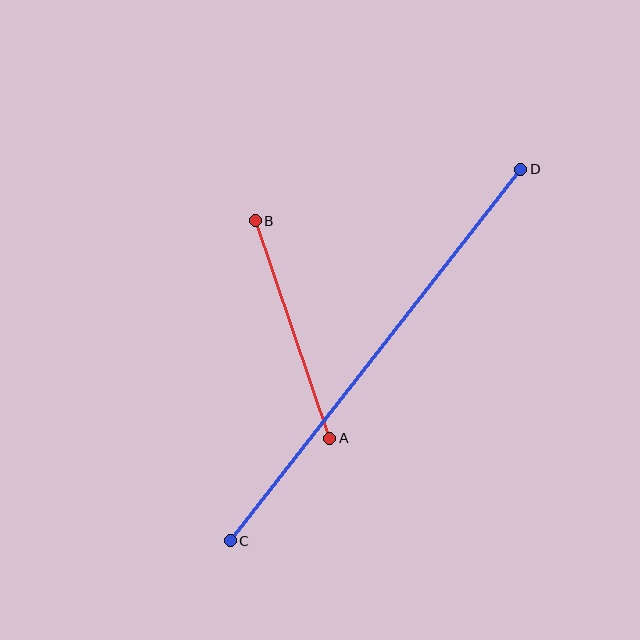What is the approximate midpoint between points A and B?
The midpoint is at approximately (293, 330) pixels.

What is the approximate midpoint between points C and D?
The midpoint is at approximately (376, 355) pixels.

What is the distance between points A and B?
The distance is approximately 230 pixels.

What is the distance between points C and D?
The distance is approximately 471 pixels.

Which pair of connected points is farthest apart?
Points C and D are farthest apart.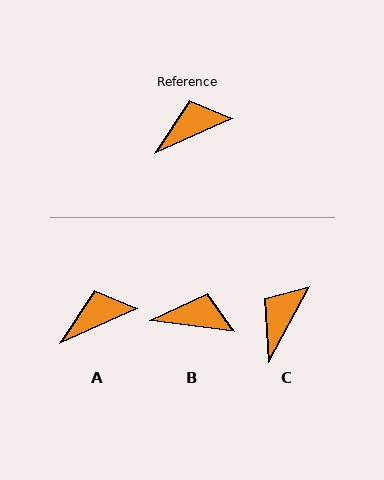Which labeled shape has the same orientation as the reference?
A.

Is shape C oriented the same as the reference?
No, it is off by about 37 degrees.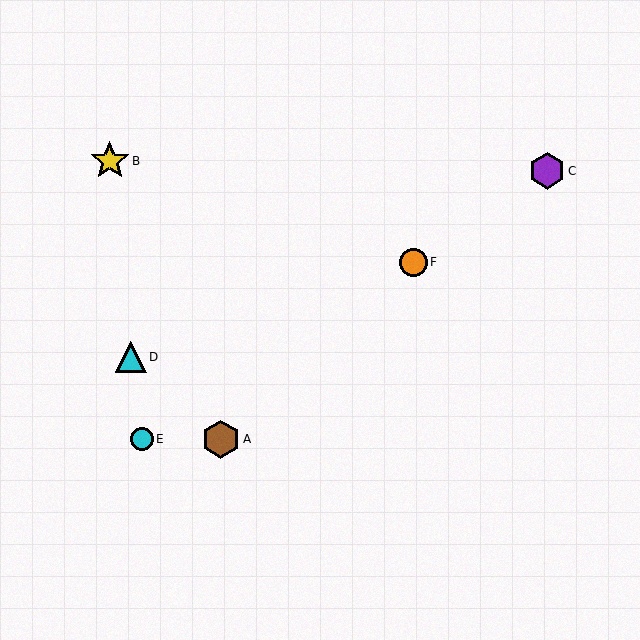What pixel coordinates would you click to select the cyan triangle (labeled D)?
Click at (131, 357) to select the cyan triangle D.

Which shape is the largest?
The yellow star (labeled B) is the largest.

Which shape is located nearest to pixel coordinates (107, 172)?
The yellow star (labeled B) at (110, 161) is nearest to that location.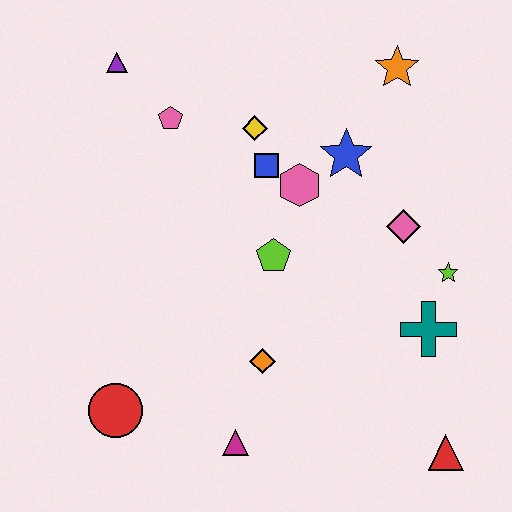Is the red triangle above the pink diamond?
No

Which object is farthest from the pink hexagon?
The red triangle is farthest from the pink hexagon.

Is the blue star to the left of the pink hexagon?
No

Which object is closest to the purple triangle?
The pink pentagon is closest to the purple triangle.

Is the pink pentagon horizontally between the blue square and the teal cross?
No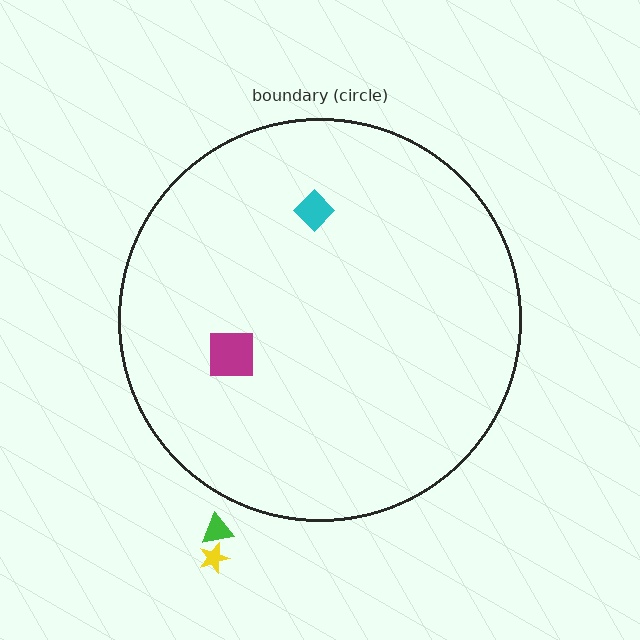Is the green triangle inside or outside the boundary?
Outside.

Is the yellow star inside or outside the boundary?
Outside.